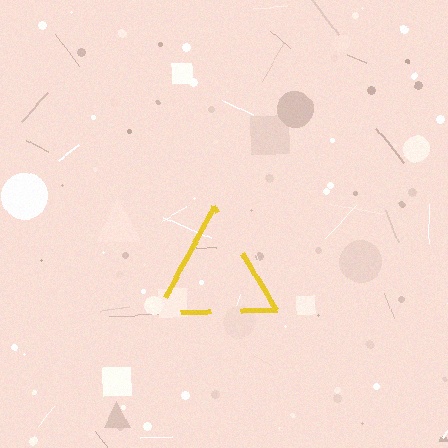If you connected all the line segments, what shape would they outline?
They would outline a triangle.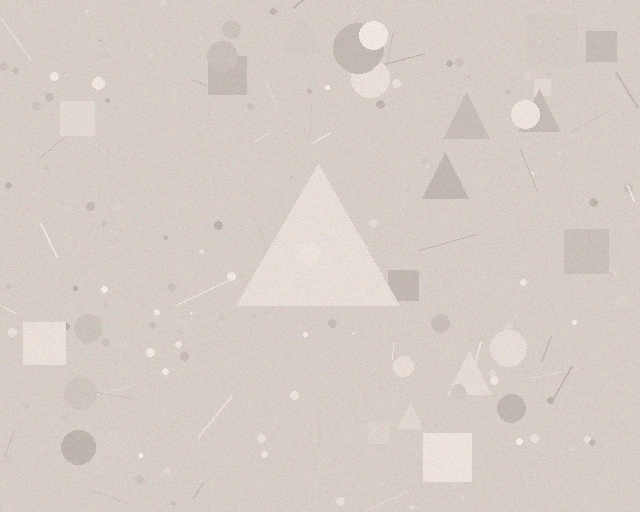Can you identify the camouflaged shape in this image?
The camouflaged shape is a triangle.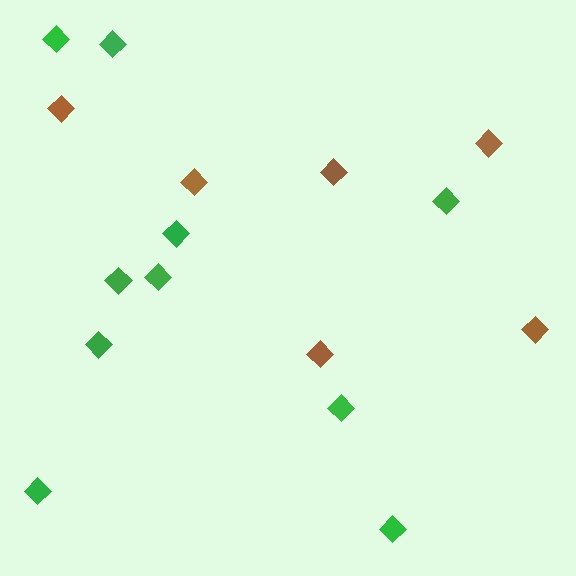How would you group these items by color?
There are 2 groups: one group of green diamonds (10) and one group of brown diamonds (6).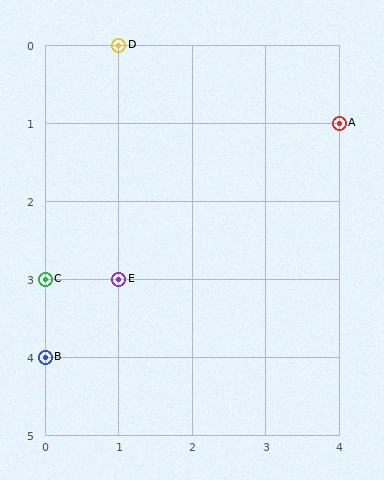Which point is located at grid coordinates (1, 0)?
Point D is at (1, 0).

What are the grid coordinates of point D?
Point D is at grid coordinates (1, 0).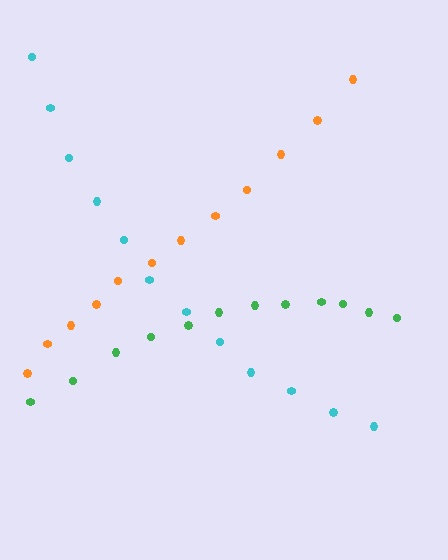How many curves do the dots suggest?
There are 3 distinct paths.